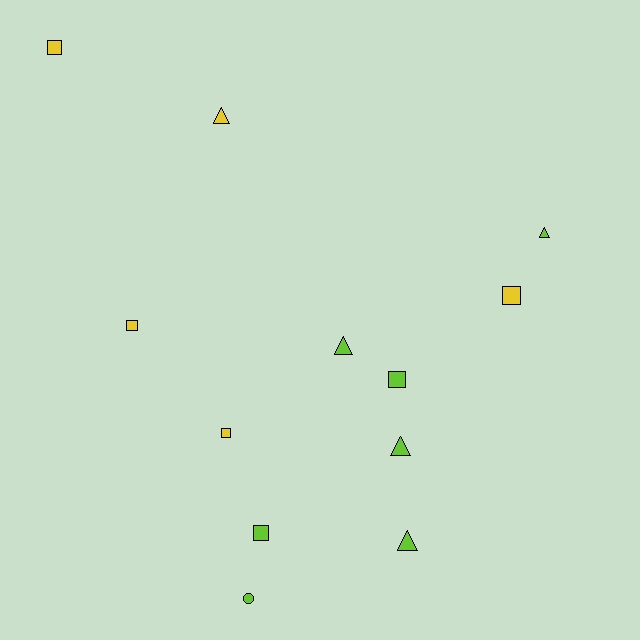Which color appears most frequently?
Lime, with 7 objects.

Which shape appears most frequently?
Square, with 6 objects.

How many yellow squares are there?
There are 4 yellow squares.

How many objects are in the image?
There are 12 objects.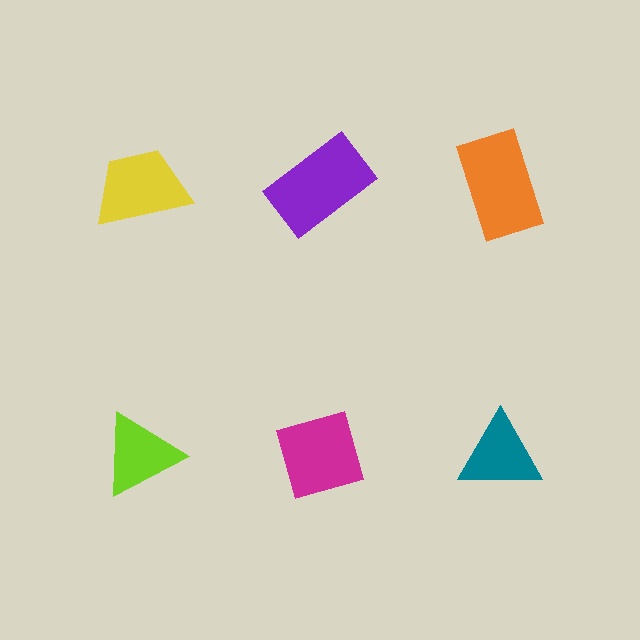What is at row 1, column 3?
An orange rectangle.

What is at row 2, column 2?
A magenta diamond.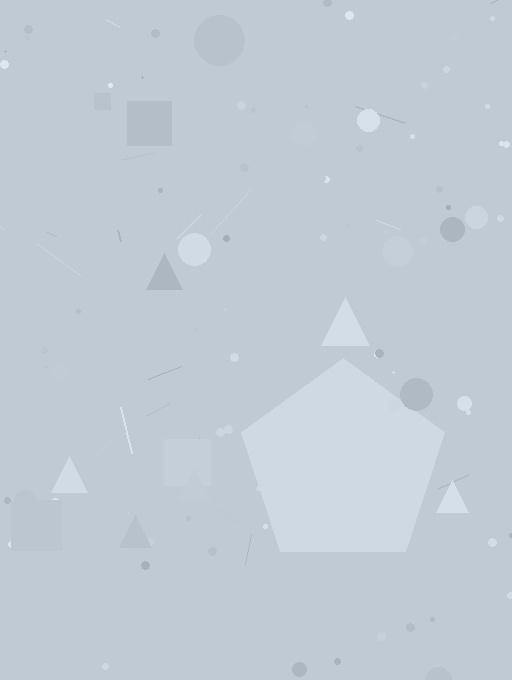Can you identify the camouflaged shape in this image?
The camouflaged shape is a pentagon.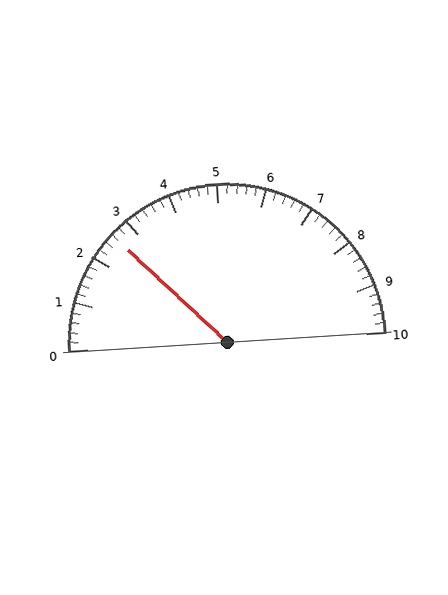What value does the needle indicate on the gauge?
The needle indicates approximately 2.6.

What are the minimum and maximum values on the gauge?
The gauge ranges from 0 to 10.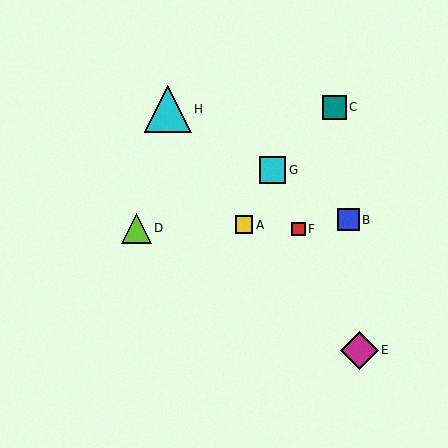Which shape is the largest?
The cyan triangle (labeled H) is the largest.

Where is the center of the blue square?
The center of the blue square is at (348, 220).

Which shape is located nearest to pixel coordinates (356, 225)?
The blue square (labeled B) at (348, 220) is nearest to that location.